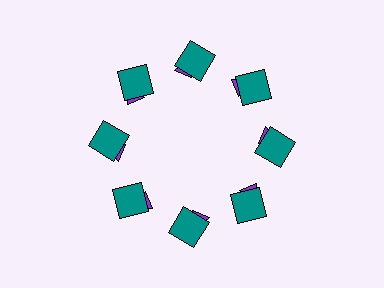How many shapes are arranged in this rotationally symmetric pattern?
There are 16 shapes, arranged in 8 groups of 2.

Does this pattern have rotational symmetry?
Yes, this pattern has 8-fold rotational symmetry. It looks the same after rotating 45 degrees around the center.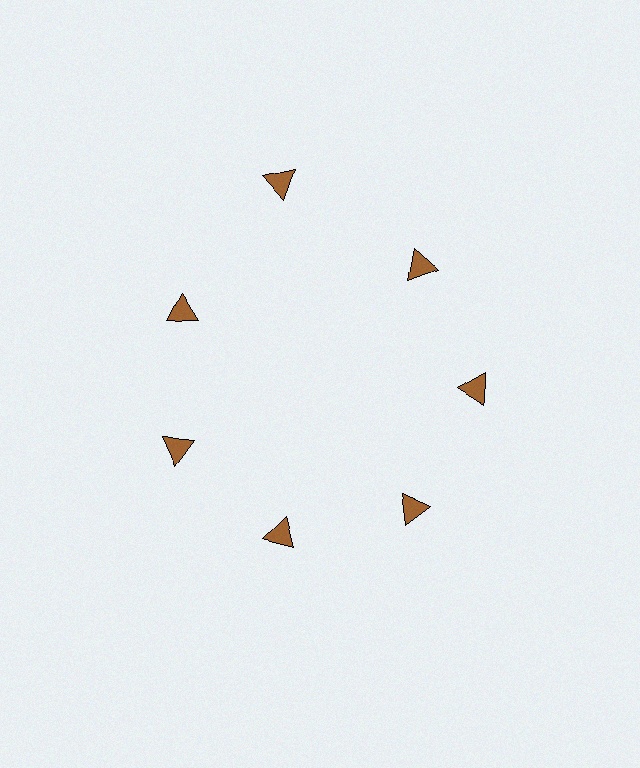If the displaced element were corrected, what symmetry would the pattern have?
It would have 7-fold rotational symmetry — the pattern would map onto itself every 51 degrees.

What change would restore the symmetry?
The symmetry would be restored by moving it inward, back onto the ring so that all 7 triangles sit at equal angles and equal distance from the center.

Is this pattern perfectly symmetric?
No. The 7 brown triangles are arranged in a ring, but one element near the 12 o'clock position is pushed outward from the center, breaking the 7-fold rotational symmetry.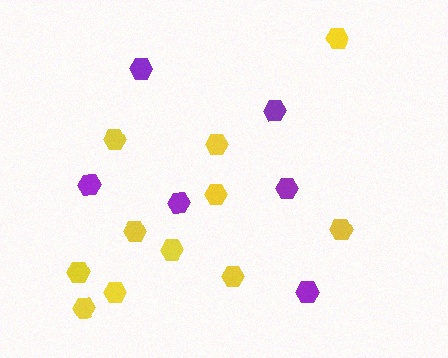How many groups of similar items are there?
There are 2 groups: one group of purple hexagons (6) and one group of yellow hexagons (11).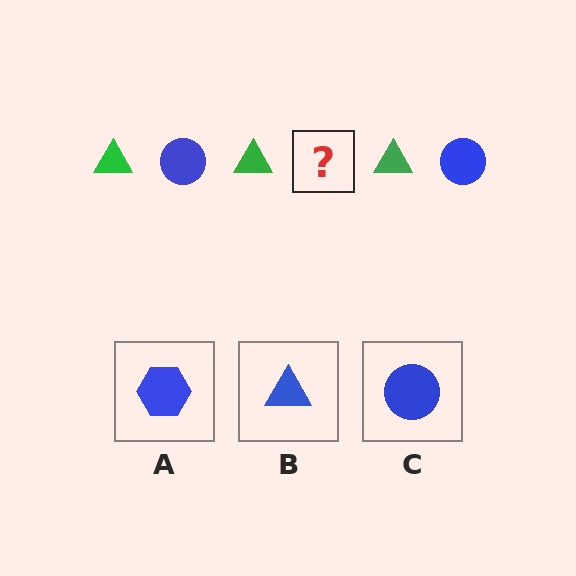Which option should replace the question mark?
Option C.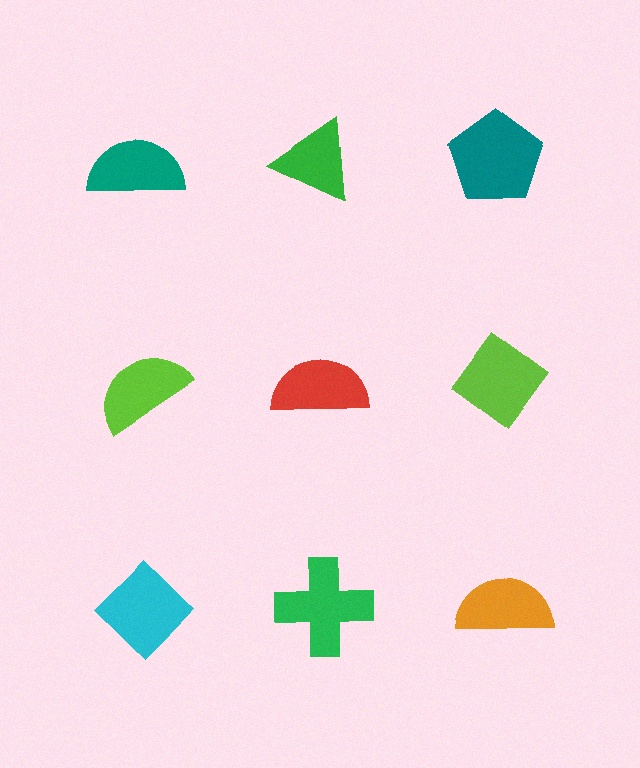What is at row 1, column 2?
A green triangle.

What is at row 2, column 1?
A lime semicircle.